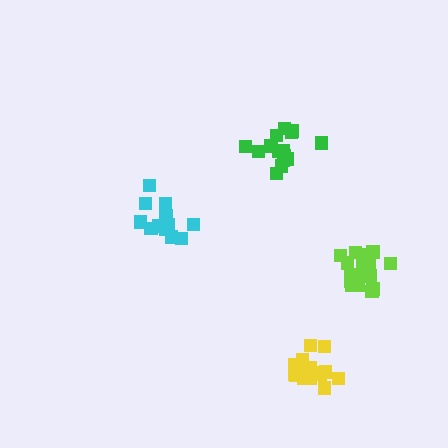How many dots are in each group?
Group 1: 12 dots, Group 2: 17 dots, Group 3: 17 dots, Group 4: 15 dots (61 total).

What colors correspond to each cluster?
The clusters are colored: cyan, lime, yellow, green.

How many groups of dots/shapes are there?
There are 4 groups.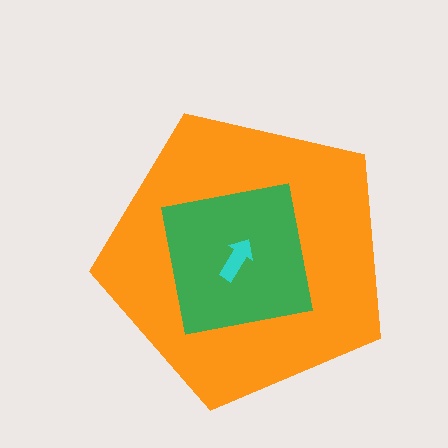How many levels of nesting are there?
3.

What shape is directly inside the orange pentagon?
The green square.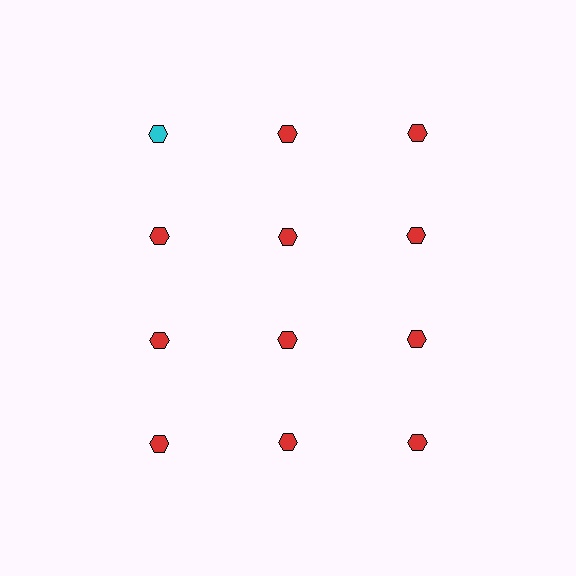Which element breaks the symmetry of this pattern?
The cyan hexagon in the top row, leftmost column breaks the symmetry. All other shapes are red hexagons.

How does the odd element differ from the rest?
It has a different color: cyan instead of red.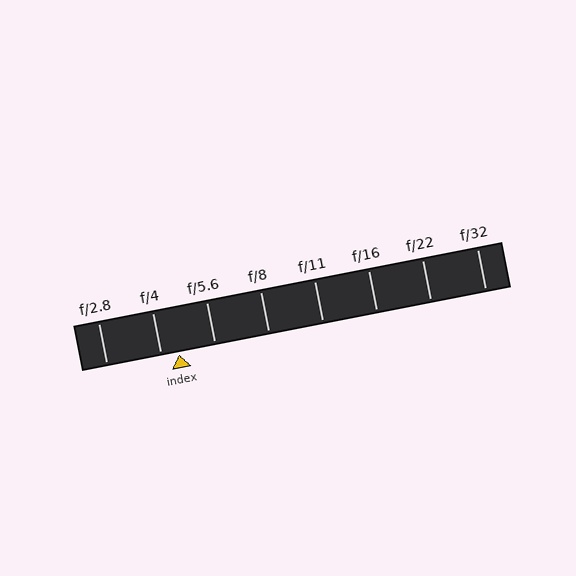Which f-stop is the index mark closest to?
The index mark is closest to f/4.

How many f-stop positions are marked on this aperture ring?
There are 8 f-stop positions marked.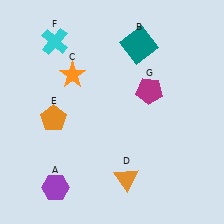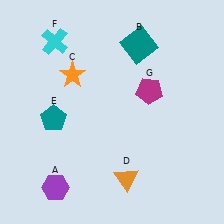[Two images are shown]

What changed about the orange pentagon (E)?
In Image 1, E is orange. In Image 2, it changed to teal.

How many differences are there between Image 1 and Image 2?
There is 1 difference between the two images.